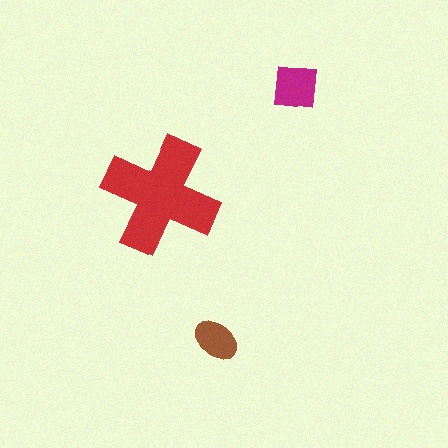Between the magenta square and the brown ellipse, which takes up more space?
The magenta square.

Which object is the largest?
The red cross.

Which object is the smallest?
The brown ellipse.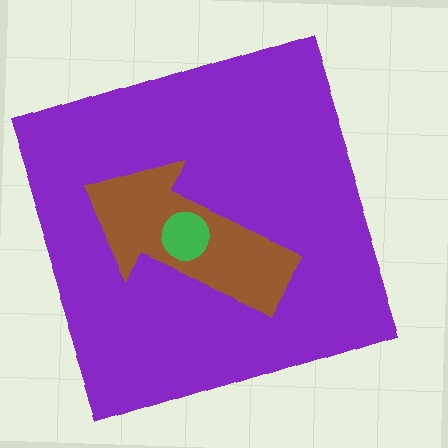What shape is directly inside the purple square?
The brown arrow.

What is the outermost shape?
The purple square.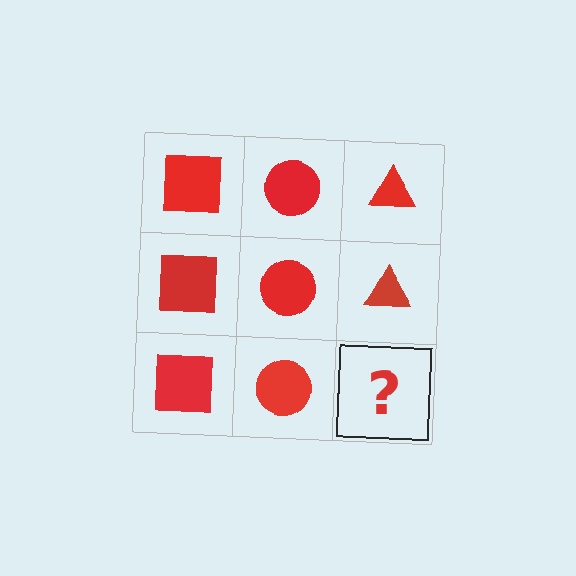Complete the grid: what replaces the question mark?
The question mark should be replaced with a red triangle.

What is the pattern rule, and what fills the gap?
The rule is that each column has a consistent shape. The gap should be filled with a red triangle.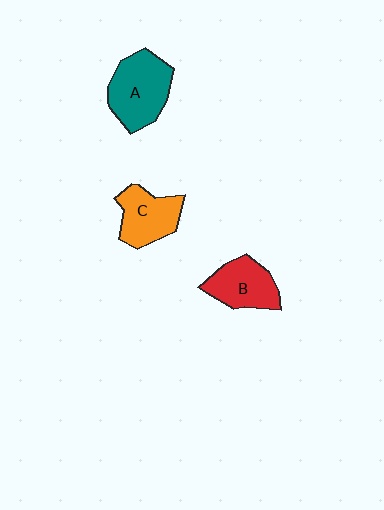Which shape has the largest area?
Shape A (teal).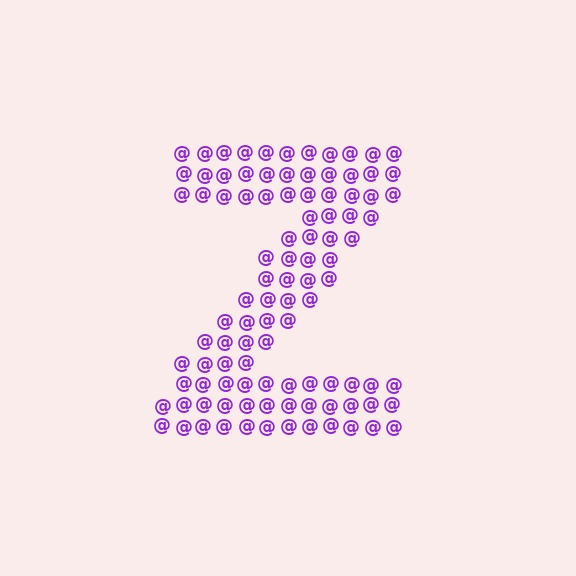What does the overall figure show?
The overall figure shows the letter Z.